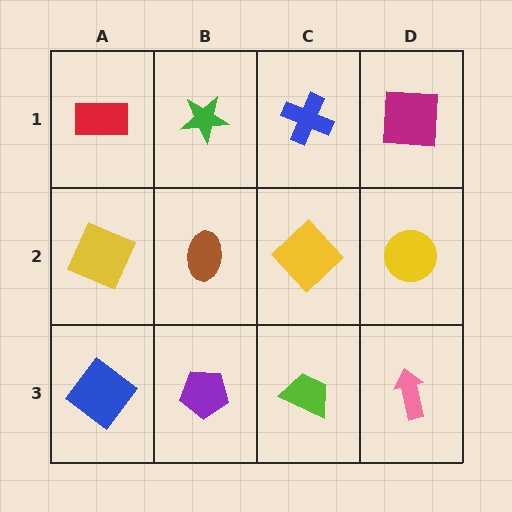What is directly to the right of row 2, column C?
A yellow circle.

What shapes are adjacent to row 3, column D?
A yellow circle (row 2, column D), a lime trapezoid (row 3, column C).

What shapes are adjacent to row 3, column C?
A yellow diamond (row 2, column C), a purple pentagon (row 3, column B), a pink arrow (row 3, column D).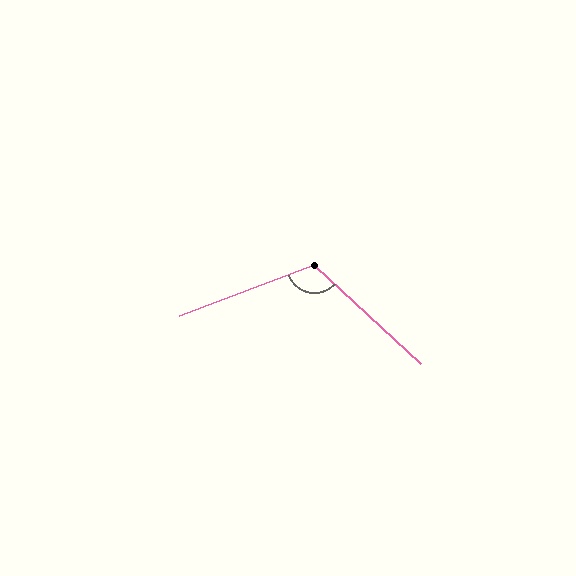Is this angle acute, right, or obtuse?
It is obtuse.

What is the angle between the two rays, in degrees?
Approximately 117 degrees.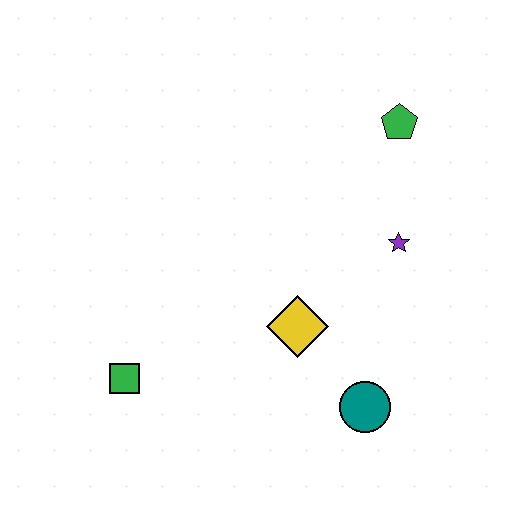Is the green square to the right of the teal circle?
No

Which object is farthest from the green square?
The green pentagon is farthest from the green square.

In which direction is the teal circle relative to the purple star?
The teal circle is below the purple star.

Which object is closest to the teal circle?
The yellow diamond is closest to the teal circle.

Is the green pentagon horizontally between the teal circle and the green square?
No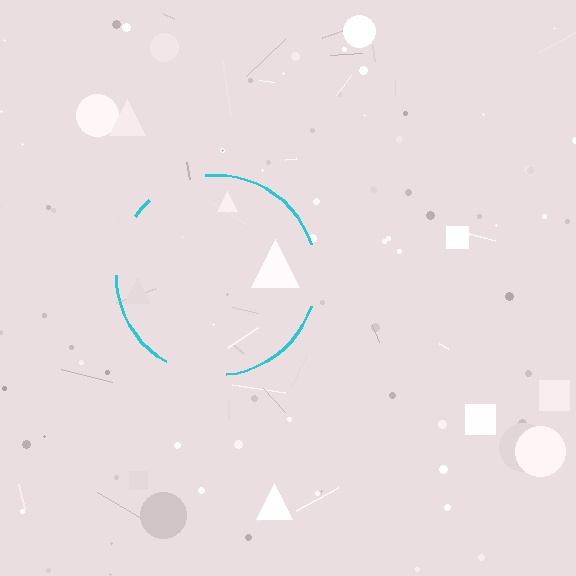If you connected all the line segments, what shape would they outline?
They would outline a circle.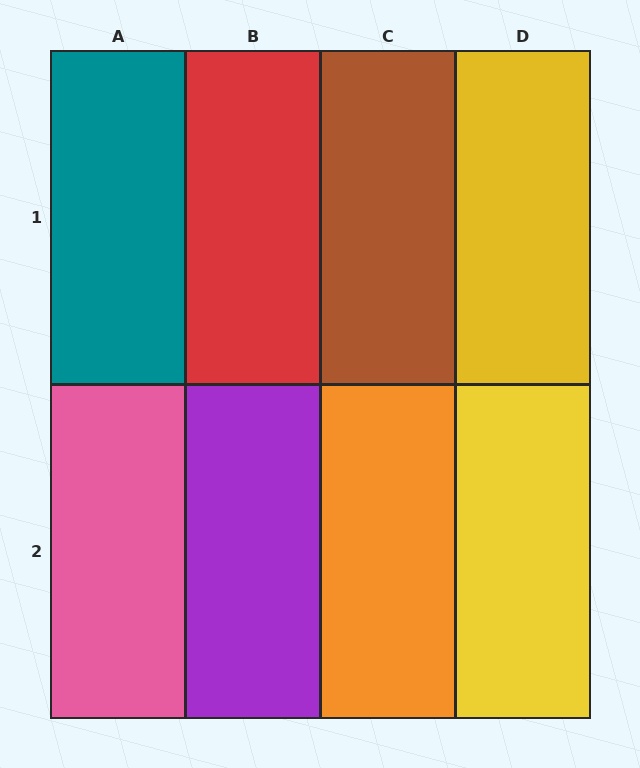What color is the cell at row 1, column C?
Brown.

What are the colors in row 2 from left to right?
Pink, purple, orange, yellow.